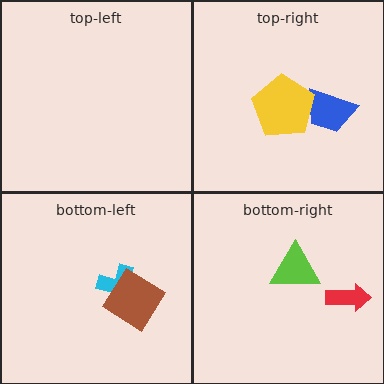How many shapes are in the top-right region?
2.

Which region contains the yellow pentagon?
The top-right region.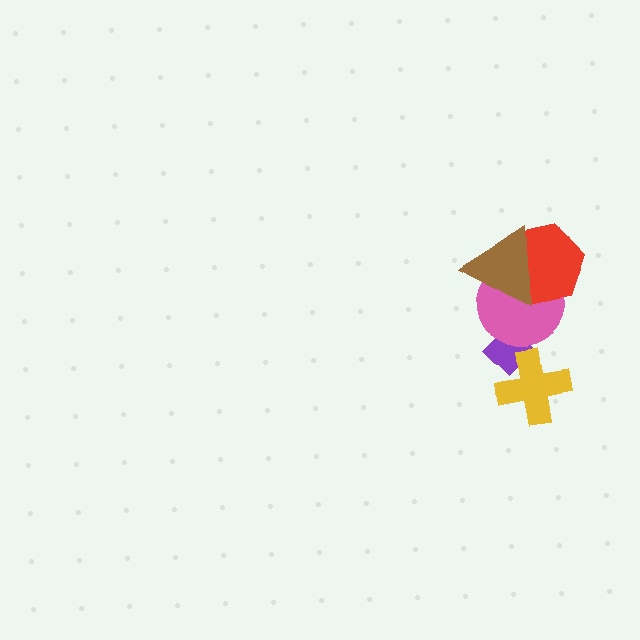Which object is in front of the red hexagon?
The brown triangle is in front of the red hexagon.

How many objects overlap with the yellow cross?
1 object overlaps with the yellow cross.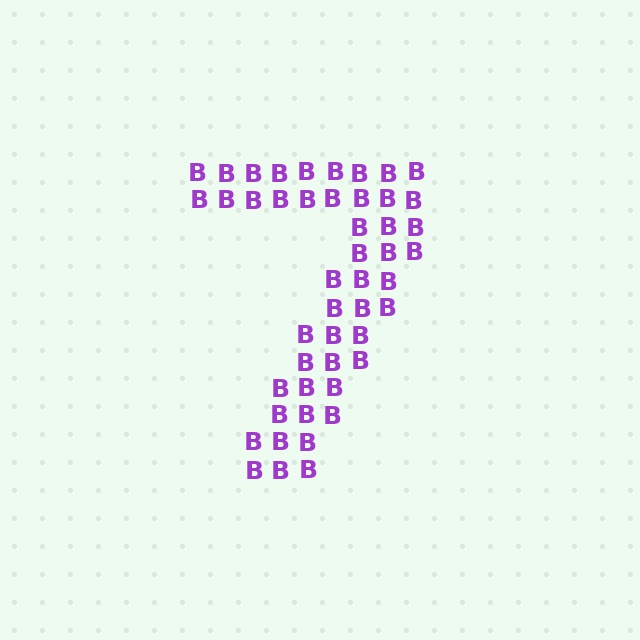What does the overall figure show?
The overall figure shows the digit 7.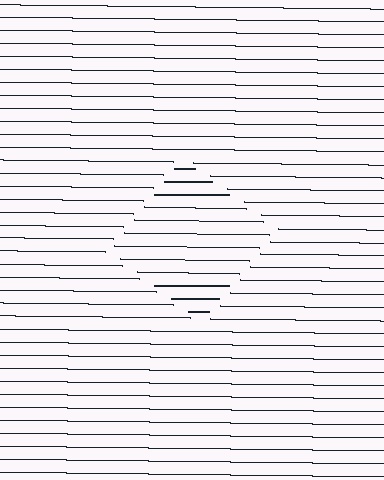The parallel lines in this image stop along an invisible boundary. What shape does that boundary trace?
An illusory square. The interior of the shape contains the same grating, shifted by half a period — the contour is defined by the phase discontinuity where line-ends from the inner and outer gratings abut.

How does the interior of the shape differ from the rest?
The interior of the shape contains the same grating, shifted by half a period — the contour is defined by the phase discontinuity where line-ends from the inner and outer gratings abut.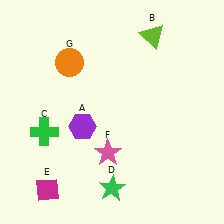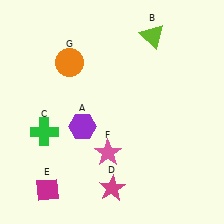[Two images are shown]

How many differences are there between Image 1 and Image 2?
There is 1 difference between the two images.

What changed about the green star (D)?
In Image 1, D is green. In Image 2, it changed to magenta.